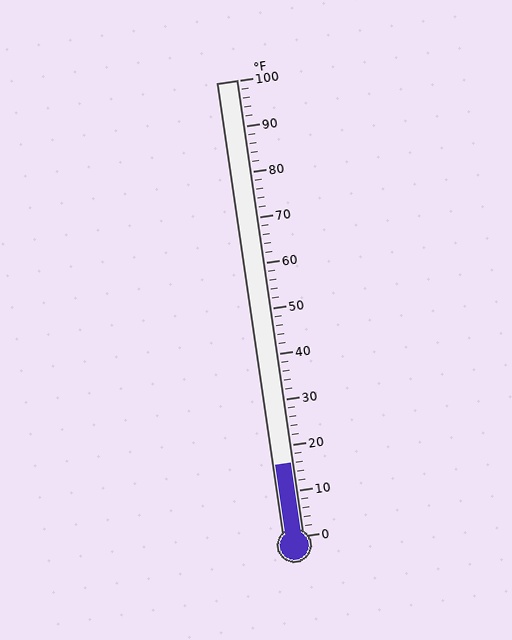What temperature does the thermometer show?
The thermometer shows approximately 16°F.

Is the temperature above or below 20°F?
The temperature is below 20°F.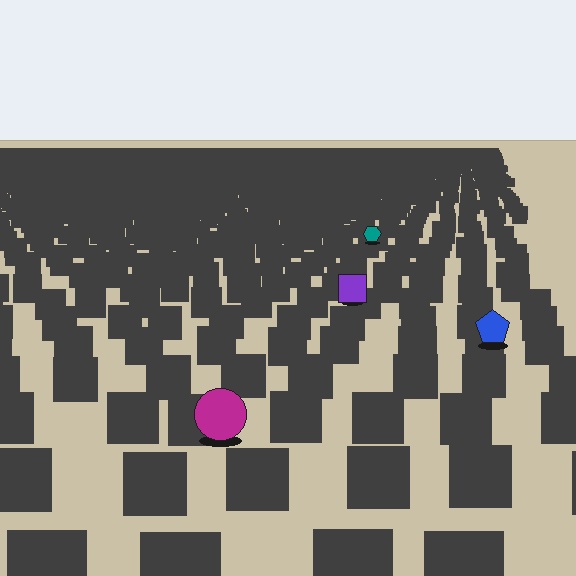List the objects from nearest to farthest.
From nearest to farthest: the magenta circle, the blue pentagon, the purple square, the teal hexagon.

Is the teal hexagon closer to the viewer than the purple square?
No. The purple square is closer — you can tell from the texture gradient: the ground texture is coarser near it.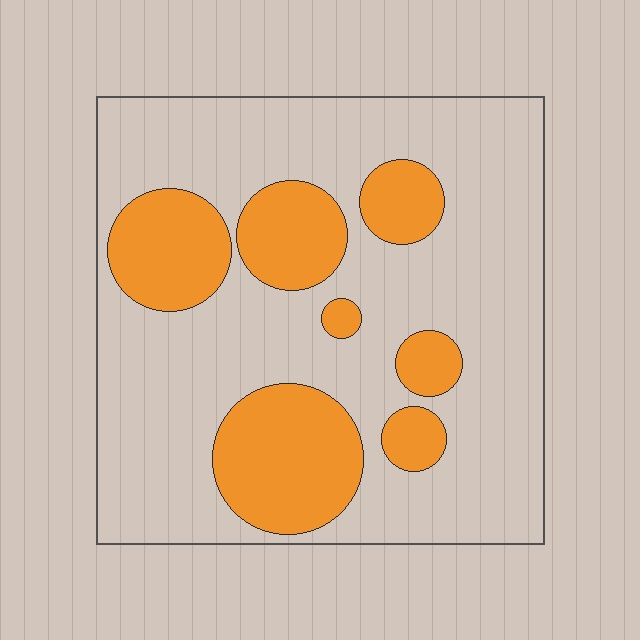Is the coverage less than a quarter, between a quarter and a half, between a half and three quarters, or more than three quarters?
Between a quarter and a half.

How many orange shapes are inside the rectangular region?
7.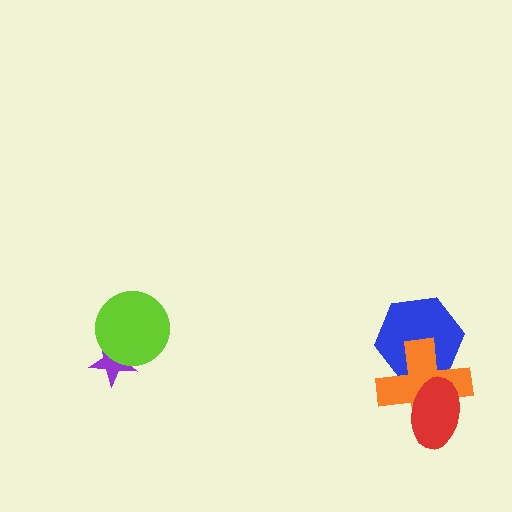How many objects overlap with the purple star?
1 object overlaps with the purple star.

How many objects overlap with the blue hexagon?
1 object overlaps with the blue hexagon.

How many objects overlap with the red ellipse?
1 object overlaps with the red ellipse.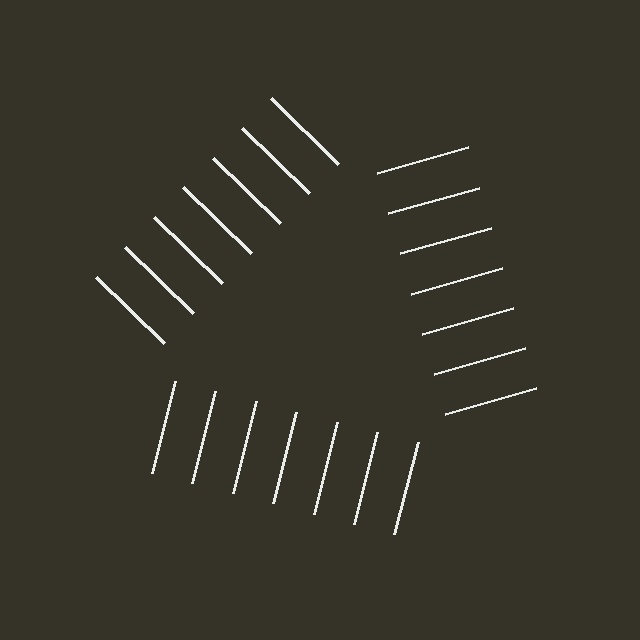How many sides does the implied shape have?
3 sides — the line-ends trace a triangle.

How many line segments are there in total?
21 — 7 along each of the 3 edges.